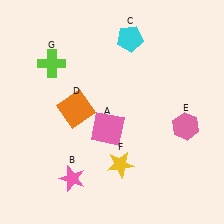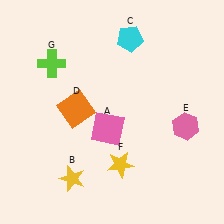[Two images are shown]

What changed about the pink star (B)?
In Image 1, B is pink. In Image 2, it changed to yellow.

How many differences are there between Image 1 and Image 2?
There is 1 difference between the two images.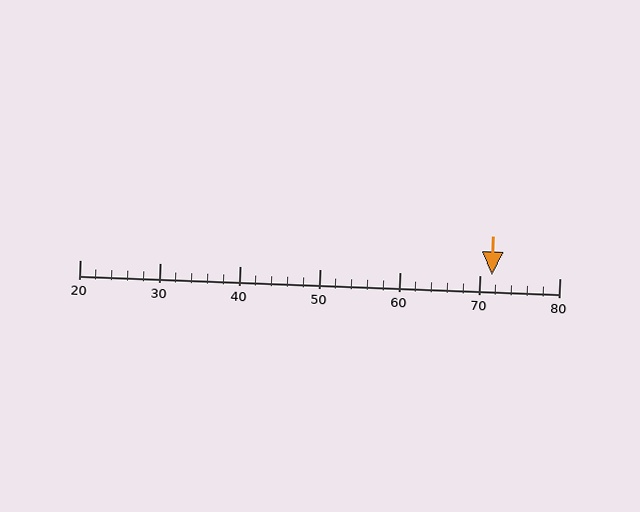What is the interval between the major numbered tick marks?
The major tick marks are spaced 10 units apart.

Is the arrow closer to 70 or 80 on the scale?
The arrow is closer to 70.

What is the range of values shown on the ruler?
The ruler shows values from 20 to 80.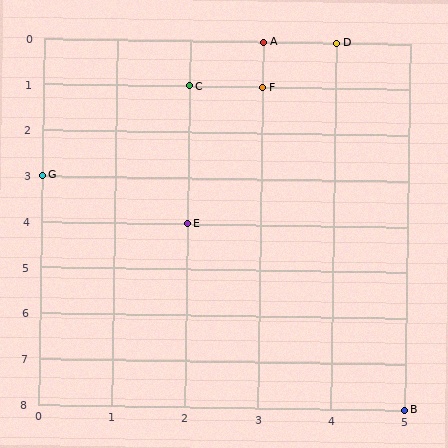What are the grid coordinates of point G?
Point G is at grid coordinates (0, 3).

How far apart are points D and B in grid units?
Points D and B are 1 column and 8 rows apart (about 8.1 grid units diagonally).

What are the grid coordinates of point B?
Point B is at grid coordinates (5, 8).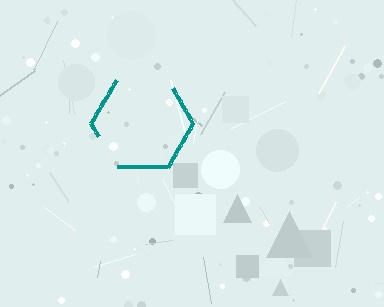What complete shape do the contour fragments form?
The contour fragments form a hexagon.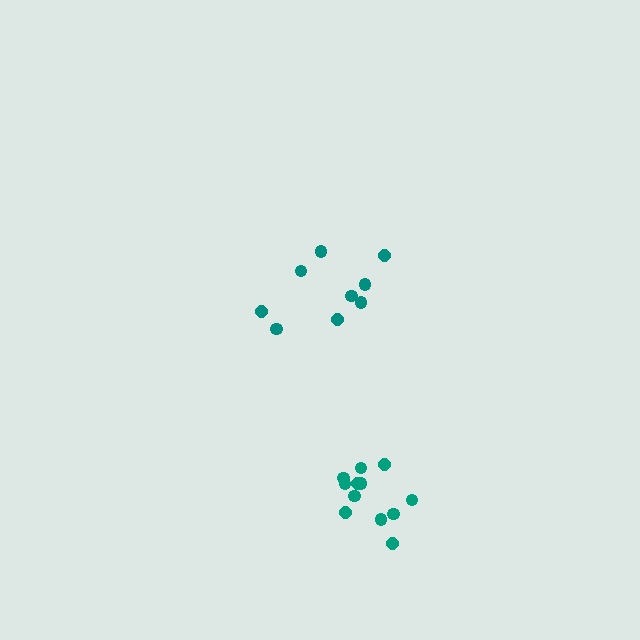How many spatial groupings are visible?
There are 2 spatial groupings.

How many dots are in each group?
Group 1: 9 dots, Group 2: 12 dots (21 total).